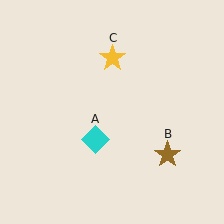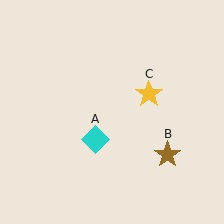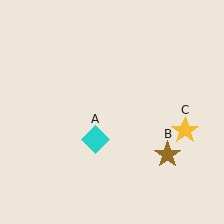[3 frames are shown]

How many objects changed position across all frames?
1 object changed position: yellow star (object C).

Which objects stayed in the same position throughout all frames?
Cyan diamond (object A) and brown star (object B) remained stationary.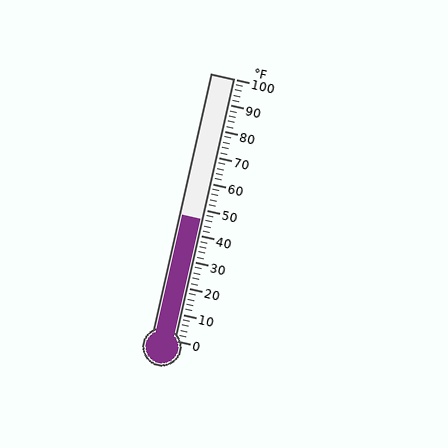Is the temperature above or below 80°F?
The temperature is below 80°F.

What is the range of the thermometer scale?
The thermometer scale ranges from 0°F to 100°F.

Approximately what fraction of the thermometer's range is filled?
The thermometer is filled to approximately 45% of its range.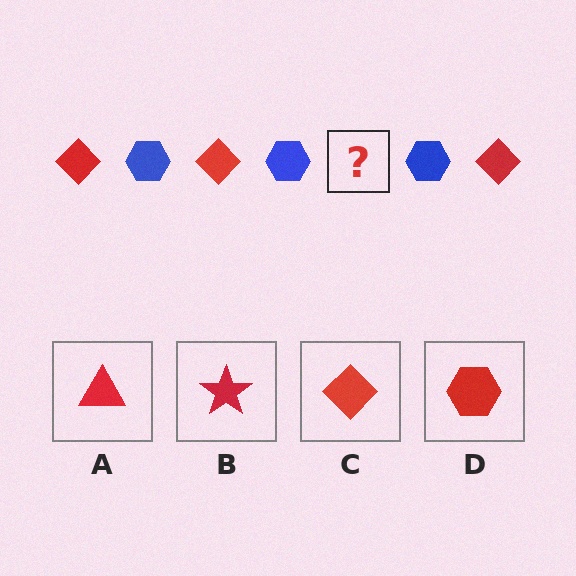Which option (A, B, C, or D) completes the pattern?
C.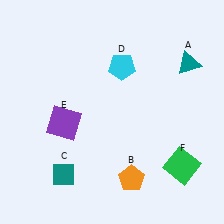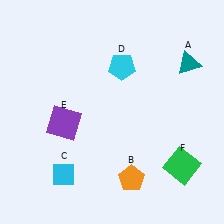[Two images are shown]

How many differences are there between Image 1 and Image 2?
There is 1 difference between the two images.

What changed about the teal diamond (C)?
In Image 1, C is teal. In Image 2, it changed to cyan.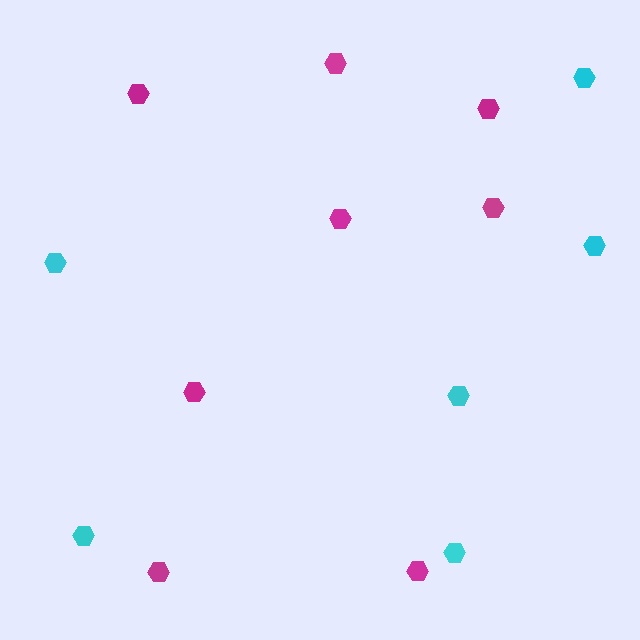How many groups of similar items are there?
There are 2 groups: one group of magenta hexagons (8) and one group of cyan hexagons (6).